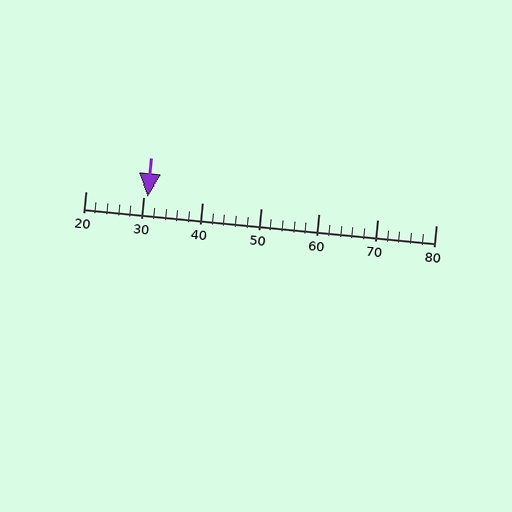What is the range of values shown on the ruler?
The ruler shows values from 20 to 80.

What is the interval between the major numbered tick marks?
The major tick marks are spaced 10 units apart.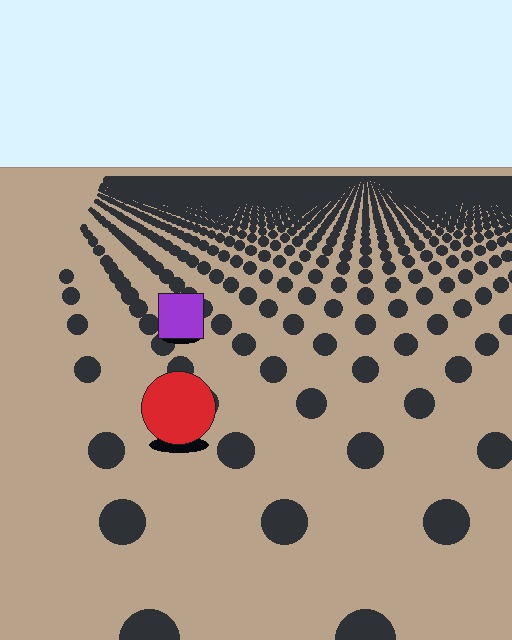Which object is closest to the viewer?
The red circle is closest. The texture marks near it are larger and more spread out.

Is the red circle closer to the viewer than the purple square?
Yes. The red circle is closer — you can tell from the texture gradient: the ground texture is coarser near it.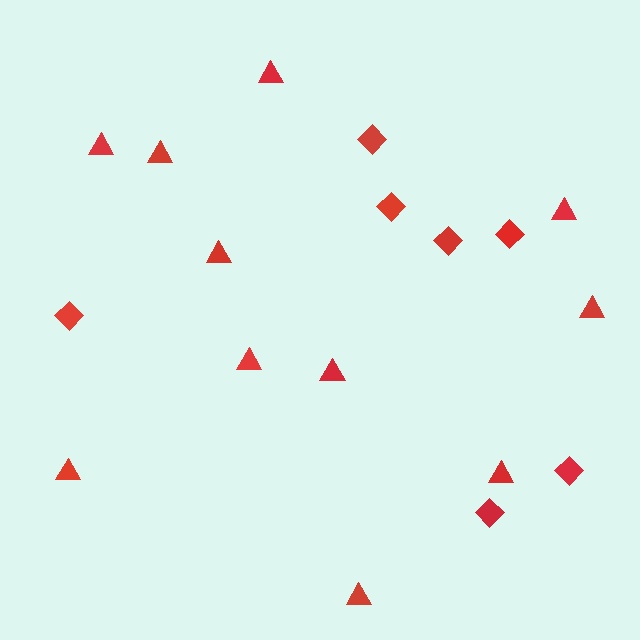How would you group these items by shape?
There are 2 groups: one group of diamonds (7) and one group of triangles (11).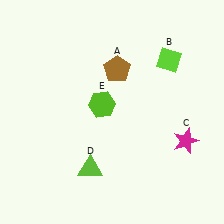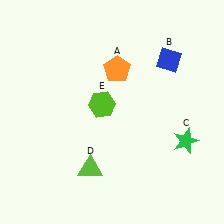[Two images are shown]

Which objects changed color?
A changed from brown to orange. B changed from lime to blue. C changed from magenta to green.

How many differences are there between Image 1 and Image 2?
There are 3 differences between the two images.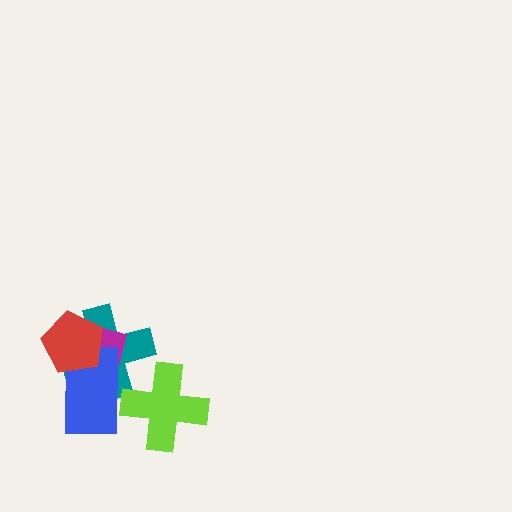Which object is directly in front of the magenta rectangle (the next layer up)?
The blue rectangle is directly in front of the magenta rectangle.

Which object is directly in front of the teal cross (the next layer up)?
The magenta rectangle is directly in front of the teal cross.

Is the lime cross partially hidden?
No, no other shape covers it.